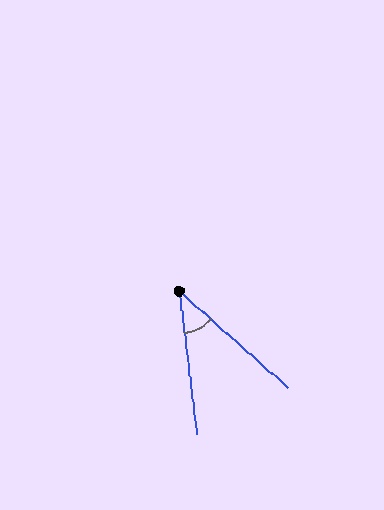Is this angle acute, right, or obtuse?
It is acute.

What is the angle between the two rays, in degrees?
Approximately 41 degrees.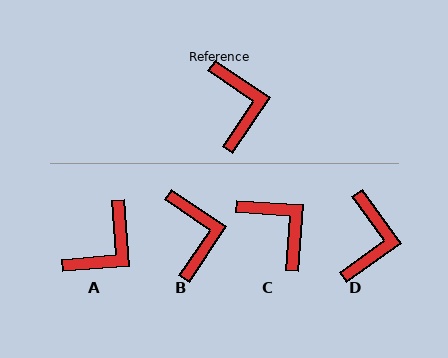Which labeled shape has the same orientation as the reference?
B.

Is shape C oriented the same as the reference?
No, it is off by about 30 degrees.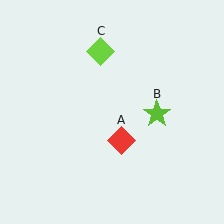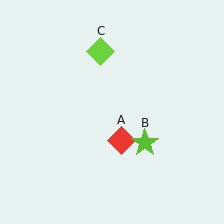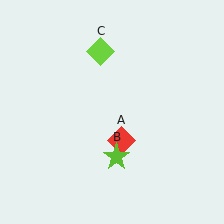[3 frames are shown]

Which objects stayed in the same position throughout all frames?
Red diamond (object A) and lime diamond (object C) remained stationary.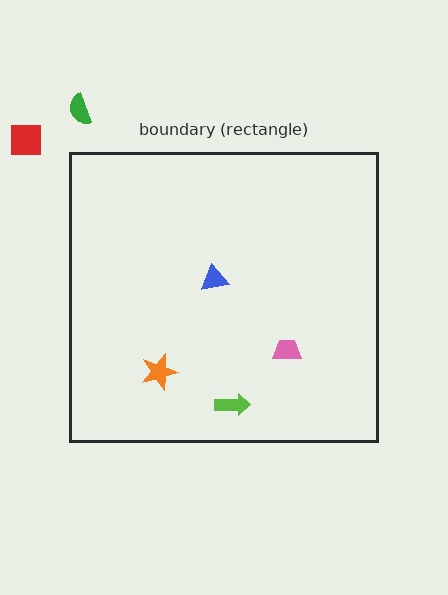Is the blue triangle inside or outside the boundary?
Inside.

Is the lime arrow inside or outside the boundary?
Inside.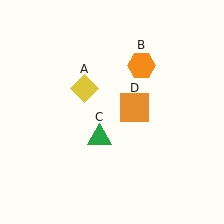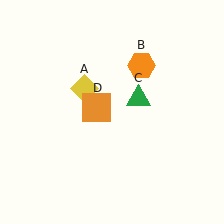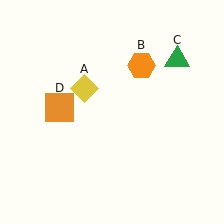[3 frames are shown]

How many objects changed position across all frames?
2 objects changed position: green triangle (object C), orange square (object D).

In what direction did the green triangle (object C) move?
The green triangle (object C) moved up and to the right.